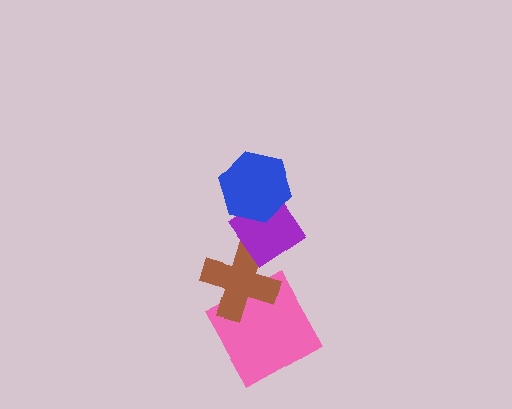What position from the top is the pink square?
The pink square is 4th from the top.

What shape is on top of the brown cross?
The purple diamond is on top of the brown cross.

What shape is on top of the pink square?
The brown cross is on top of the pink square.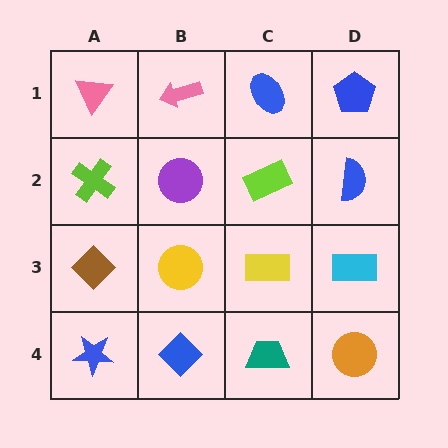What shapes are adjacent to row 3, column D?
A blue semicircle (row 2, column D), an orange circle (row 4, column D), a yellow rectangle (row 3, column C).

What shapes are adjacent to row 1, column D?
A blue semicircle (row 2, column D), a blue ellipse (row 1, column C).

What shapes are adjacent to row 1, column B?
A purple circle (row 2, column B), a pink triangle (row 1, column A), a blue ellipse (row 1, column C).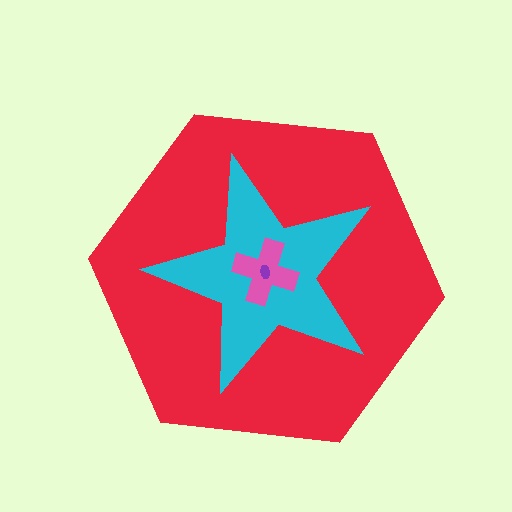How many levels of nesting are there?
4.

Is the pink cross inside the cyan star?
Yes.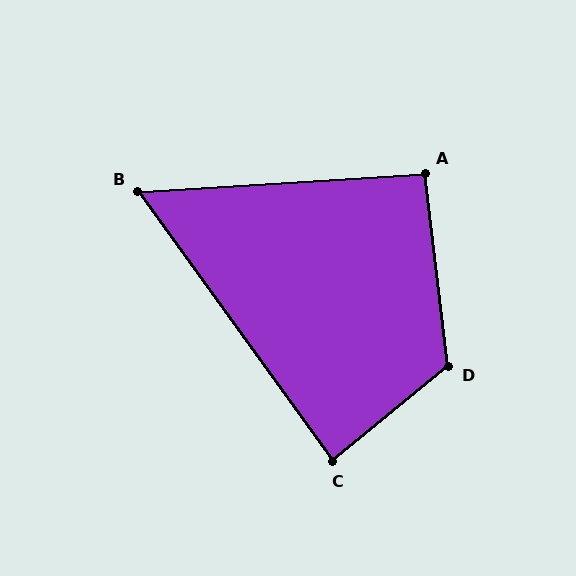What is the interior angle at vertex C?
Approximately 87 degrees (approximately right).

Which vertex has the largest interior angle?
D, at approximately 122 degrees.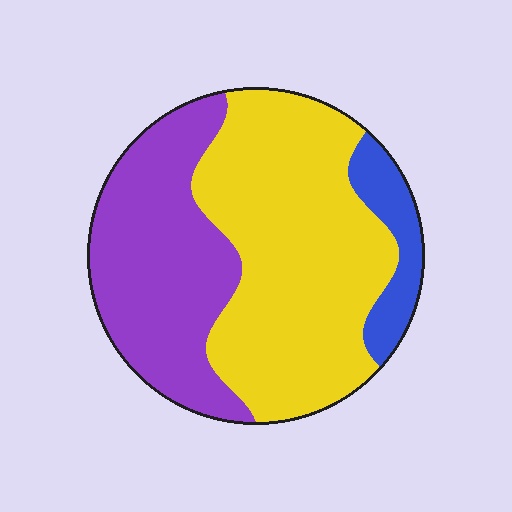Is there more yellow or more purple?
Yellow.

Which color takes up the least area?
Blue, at roughly 10%.